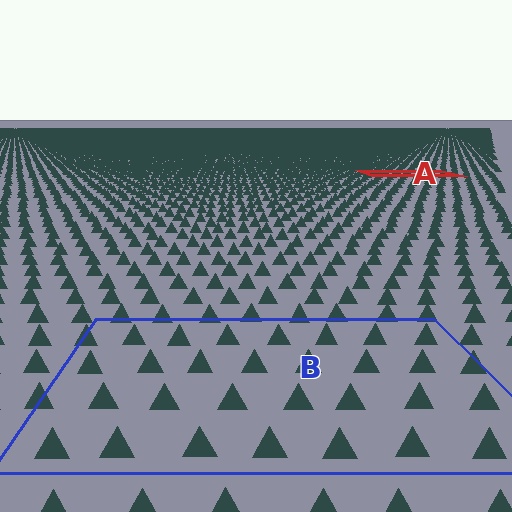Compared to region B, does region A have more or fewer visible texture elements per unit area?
Region A has more texture elements per unit area — they are packed more densely because it is farther away.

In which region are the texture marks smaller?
The texture marks are smaller in region A, because it is farther away.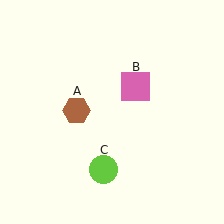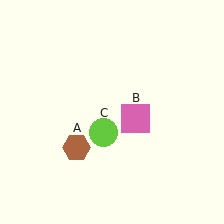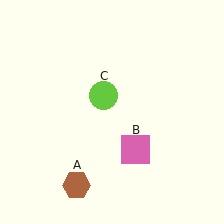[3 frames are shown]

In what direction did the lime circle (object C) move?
The lime circle (object C) moved up.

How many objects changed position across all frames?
3 objects changed position: brown hexagon (object A), pink square (object B), lime circle (object C).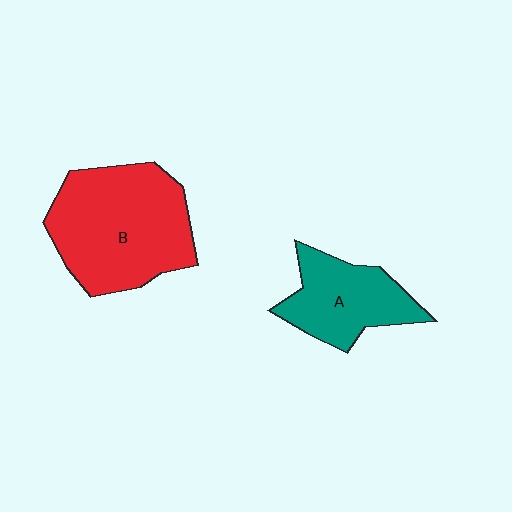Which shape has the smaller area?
Shape A (teal).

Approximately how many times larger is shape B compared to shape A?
Approximately 1.7 times.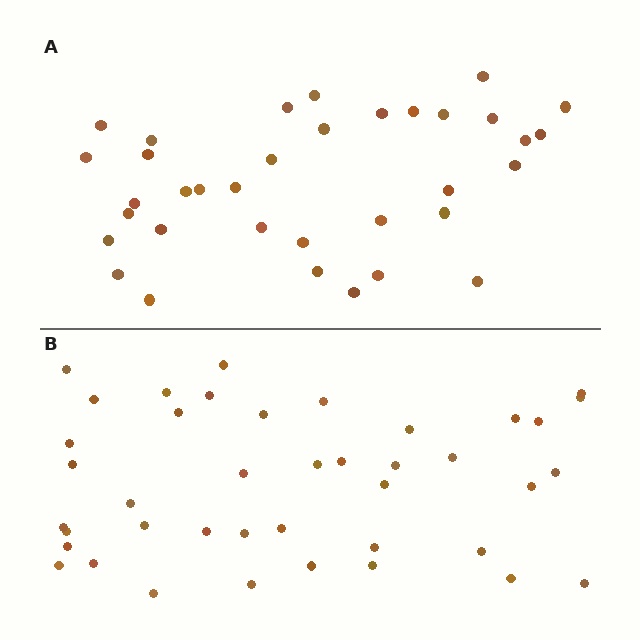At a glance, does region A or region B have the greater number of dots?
Region B (the bottom region) has more dots.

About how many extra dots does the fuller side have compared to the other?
Region B has about 6 more dots than region A.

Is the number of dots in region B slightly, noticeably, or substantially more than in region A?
Region B has only slightly more — the two regions are fairly close. The ratio is roughly 1.2 to 1.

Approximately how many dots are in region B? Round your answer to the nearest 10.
About 40 dots. (The exact count is 41, which rounds to 40.)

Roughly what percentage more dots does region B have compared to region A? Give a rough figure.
About 15% more.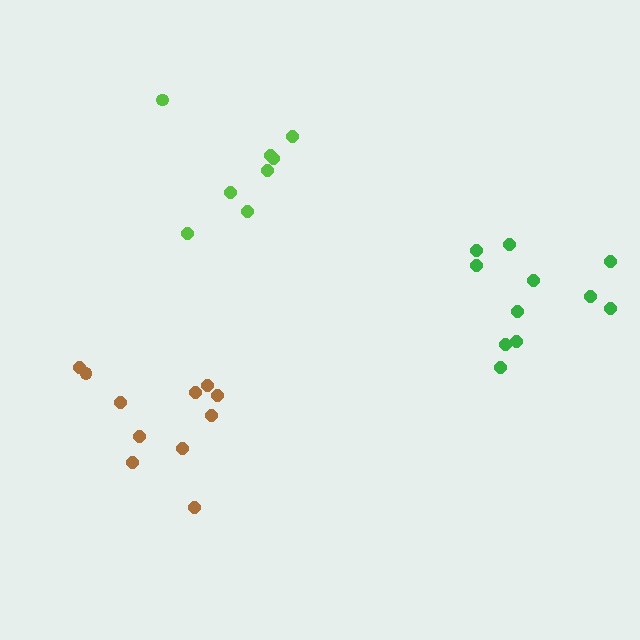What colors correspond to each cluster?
The clusters are colored: green, brown, lime.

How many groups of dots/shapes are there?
There are 3 groups.